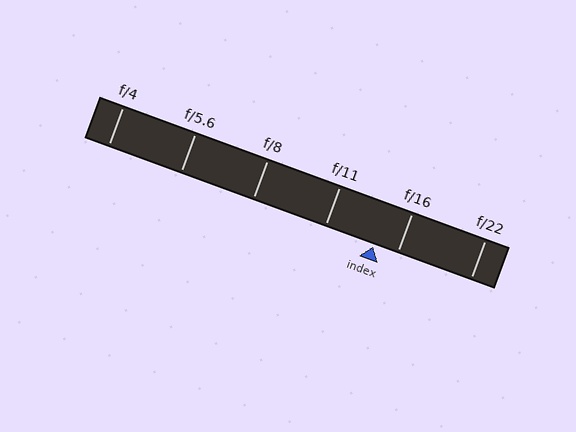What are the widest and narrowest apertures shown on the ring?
The widest aperture shown is f/4 and the narrowest is f/22.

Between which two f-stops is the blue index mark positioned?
The index mark is between f/11 and f/16.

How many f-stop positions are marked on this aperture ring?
There are 6 f-stop positions marked.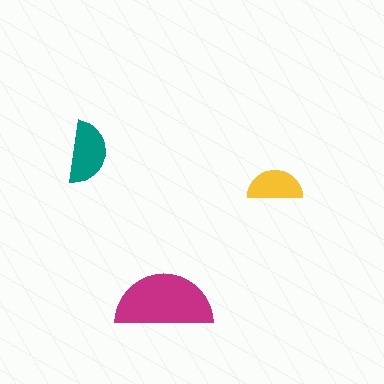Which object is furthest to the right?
The yellow semicircle is rightmost.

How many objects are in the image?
There are 3 objects in the image.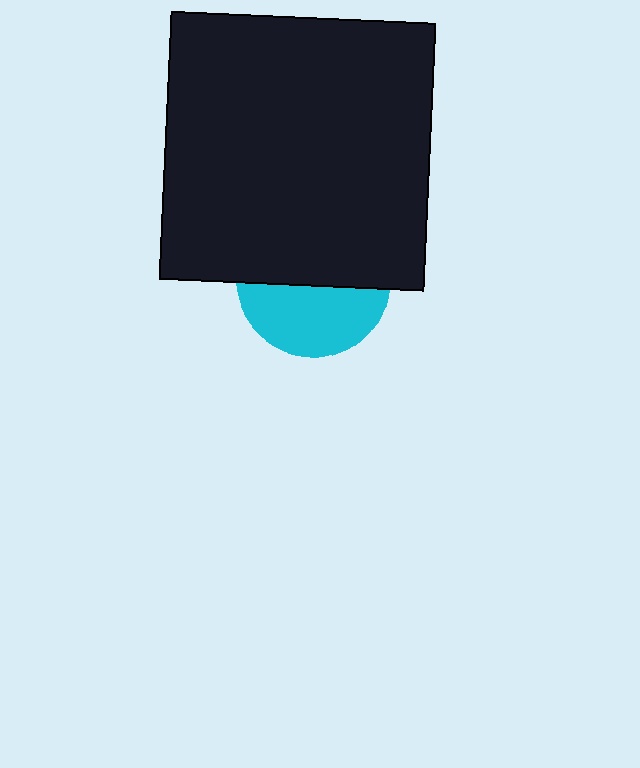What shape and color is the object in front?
The object in front is a black rectangle.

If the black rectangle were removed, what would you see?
You would see the complete cyan circle.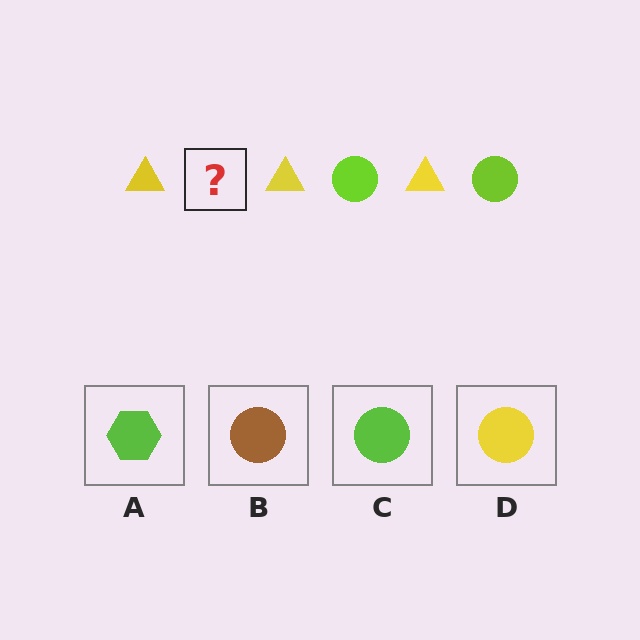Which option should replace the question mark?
Option C.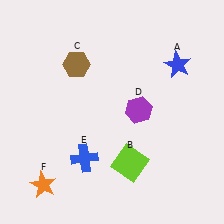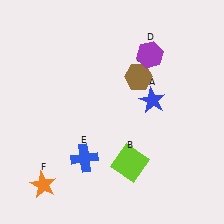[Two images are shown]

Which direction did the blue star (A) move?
The blue star (A) moved down.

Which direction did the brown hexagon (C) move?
The brown hexagon (C) moved right.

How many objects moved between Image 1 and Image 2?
3 objects moved between the two images.